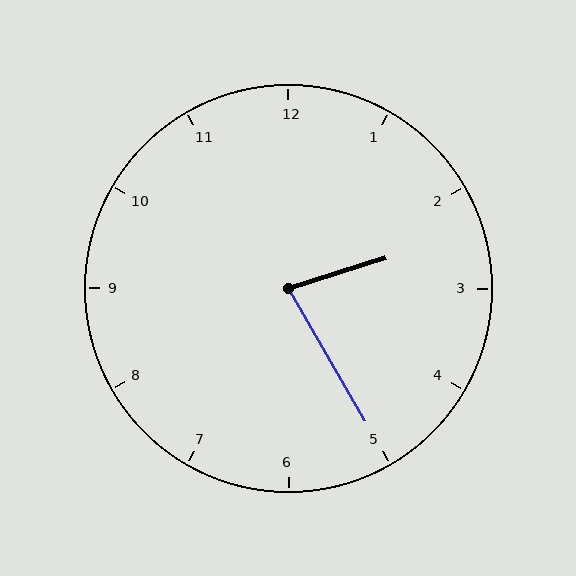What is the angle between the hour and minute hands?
Approximately 78 degrees.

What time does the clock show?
2:25.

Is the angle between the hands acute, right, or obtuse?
It is acute.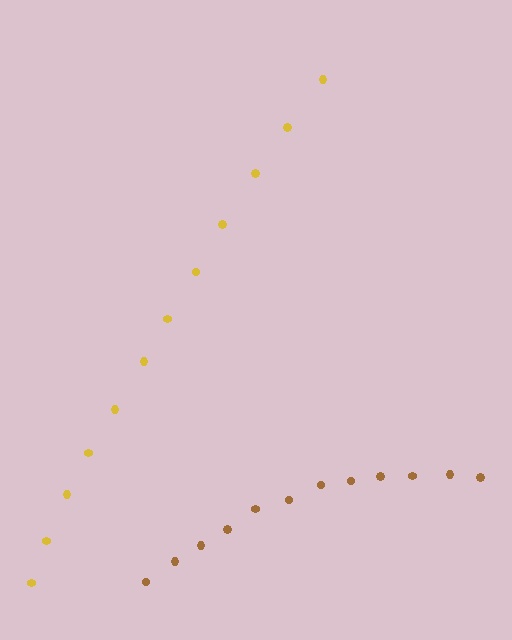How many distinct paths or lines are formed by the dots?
There are 2 distinct paths.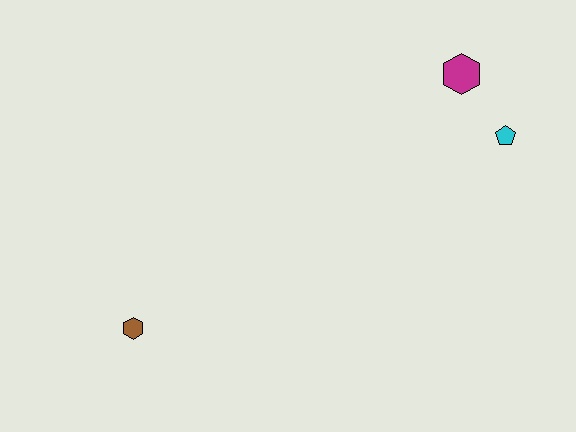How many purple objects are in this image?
There are no purple objects.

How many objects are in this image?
There are 3 objects.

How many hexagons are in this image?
There are 2 hexagons.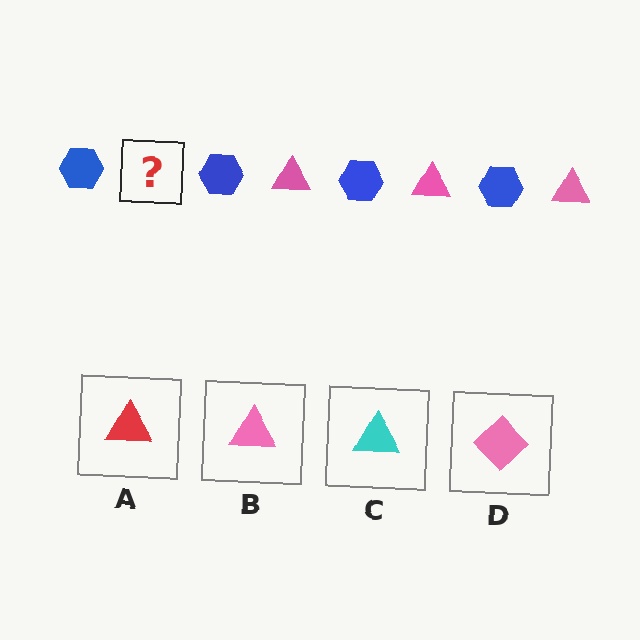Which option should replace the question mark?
Option B.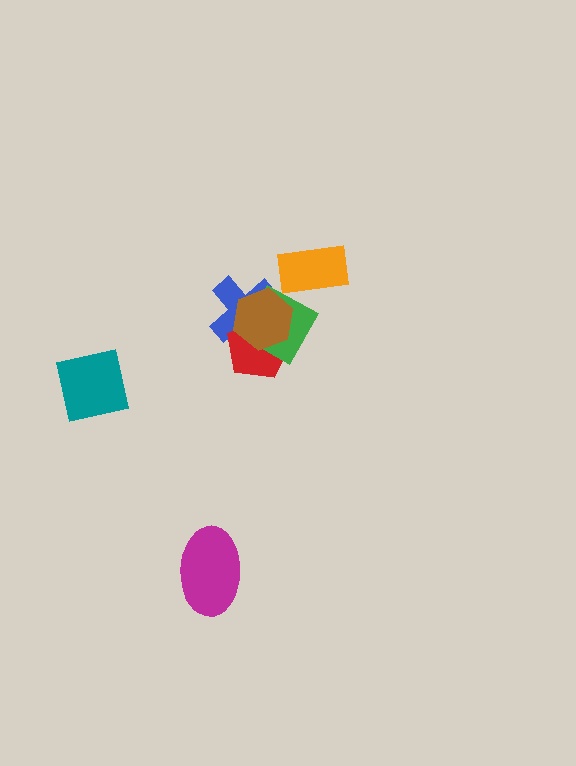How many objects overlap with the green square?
3 objects overlap with the green square.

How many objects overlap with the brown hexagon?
3 objects overlap with the brown hexagon.